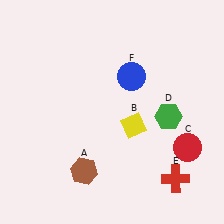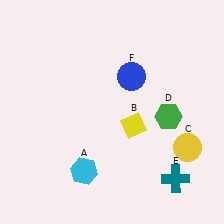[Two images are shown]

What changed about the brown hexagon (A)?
In Image 1, A is brown. In Image 2, it changed to cyan.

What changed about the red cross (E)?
In Image 1, E is red. In Image 2, it changed to teal.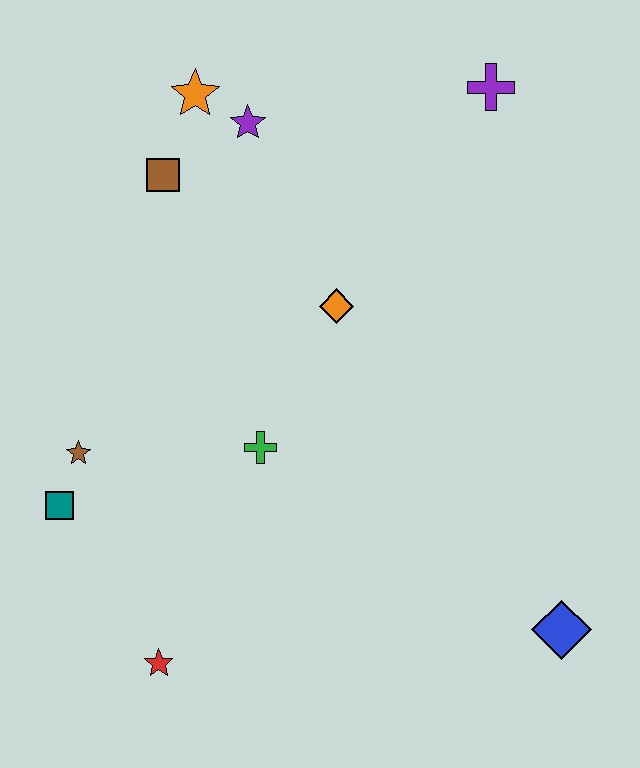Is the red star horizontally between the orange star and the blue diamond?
No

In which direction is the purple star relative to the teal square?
The purple star is above the teal square.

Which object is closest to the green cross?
The orange diamond is closest to the green cross.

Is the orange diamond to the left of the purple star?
No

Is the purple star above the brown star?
Yes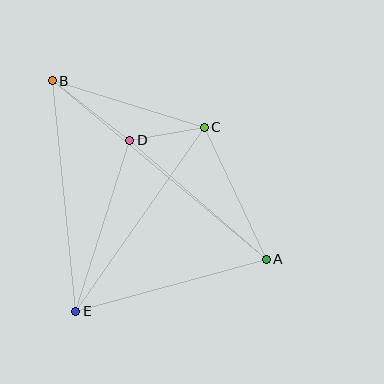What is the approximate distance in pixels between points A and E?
The distance between A and E is approximately 197 pixels.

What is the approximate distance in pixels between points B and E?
The distance between B and E is approximately 232 pixels.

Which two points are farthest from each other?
Points A and B are farthest from each other.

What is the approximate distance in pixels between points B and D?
The distance between B and D is approximately 98 pixels.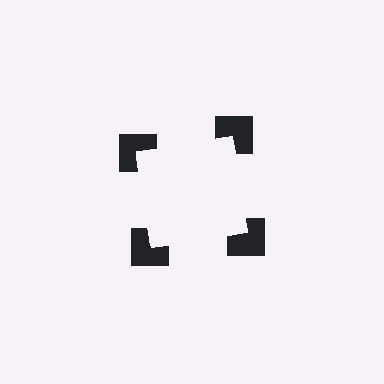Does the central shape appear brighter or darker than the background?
It typically appears slightly brighter than the background, even though no actual brightness change is drawn.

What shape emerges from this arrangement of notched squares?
An illusory square — its edges are inferred from the aligned wedge cuts in the notched squares, not physically drawn.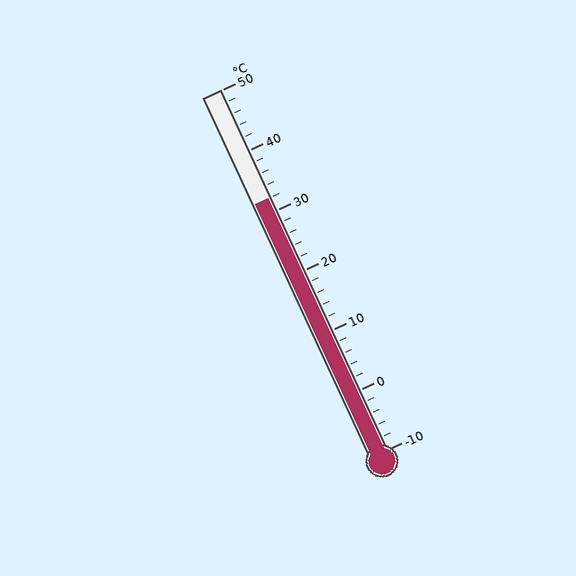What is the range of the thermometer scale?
The thermometer scale ranges from -10°C to 50°C.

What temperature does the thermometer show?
The thermometer shows approximately 32°C.